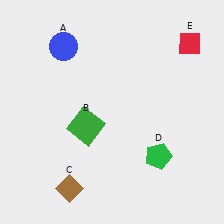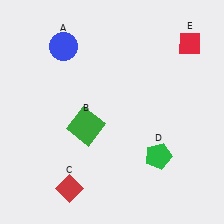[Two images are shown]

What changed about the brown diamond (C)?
In Image 1, C is brown. In Image 2, it changed to red.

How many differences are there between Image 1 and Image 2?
There is 1 difference between the two images.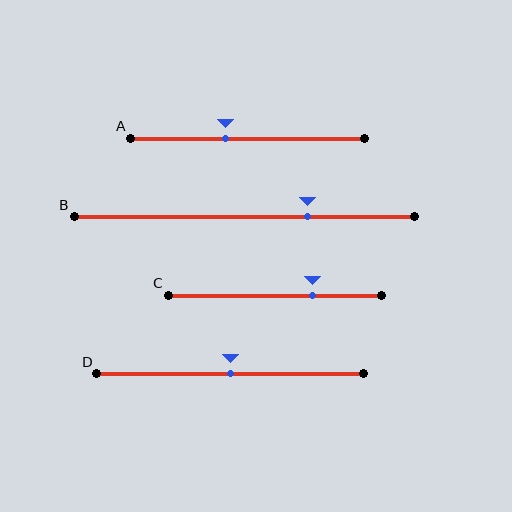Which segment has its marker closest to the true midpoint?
Segment D has its marker closest to the true midpoint.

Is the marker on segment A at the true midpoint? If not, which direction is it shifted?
No, the marker on segment A is shifted to the left by about 10% of the segment length.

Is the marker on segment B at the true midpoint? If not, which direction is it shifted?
No, the marker on segment B is shifted to the right by about 18% of the segment length.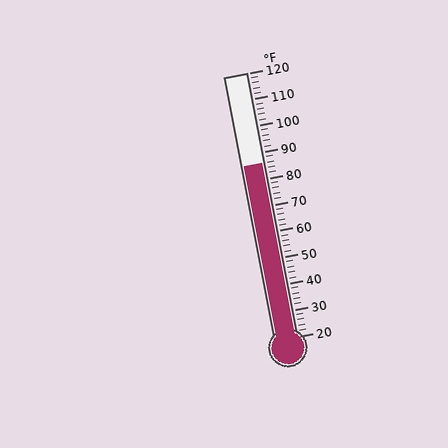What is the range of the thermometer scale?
The thermometer scale ranges from 20°F to 120°F.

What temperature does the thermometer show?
The thermometer shows approximately 86°F.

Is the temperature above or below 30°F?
The temperature is above 30°F.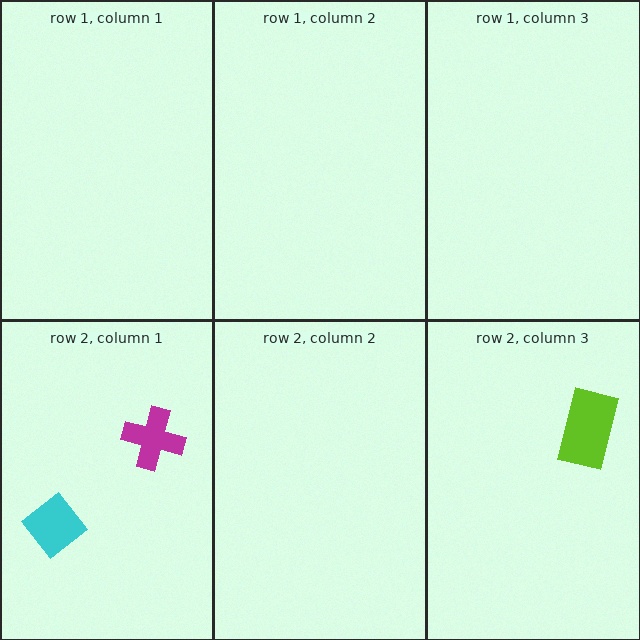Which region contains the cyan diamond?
The row 2, column 1 region.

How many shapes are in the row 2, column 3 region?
1.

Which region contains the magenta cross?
The row 2, column 1 region.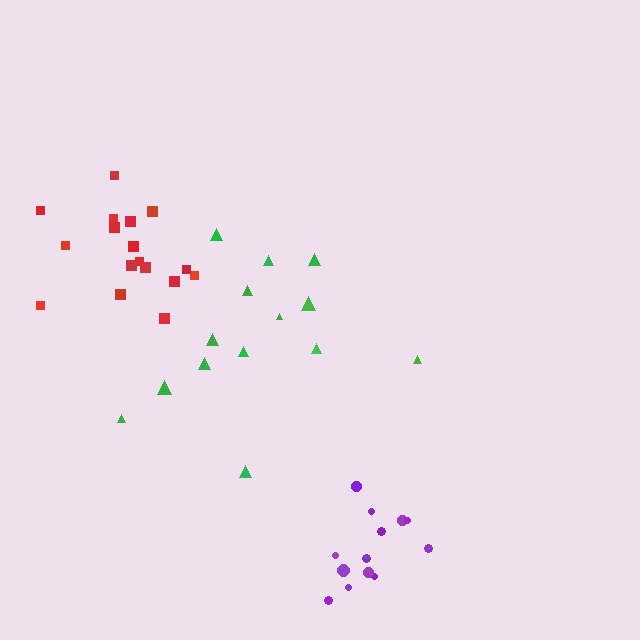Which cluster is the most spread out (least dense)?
Green.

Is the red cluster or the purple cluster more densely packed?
Red.